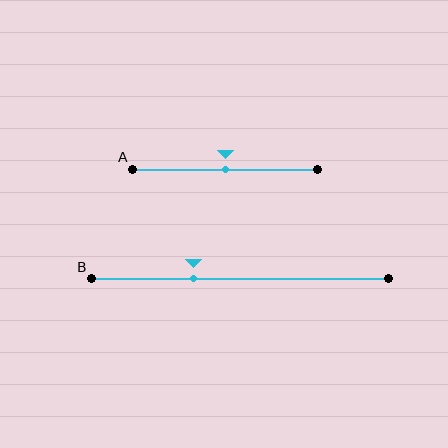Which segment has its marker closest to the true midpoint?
Segment A has its marker closest to the true midpoint.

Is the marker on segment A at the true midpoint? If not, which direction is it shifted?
Yes, the marker on segment A is at the true midpoint.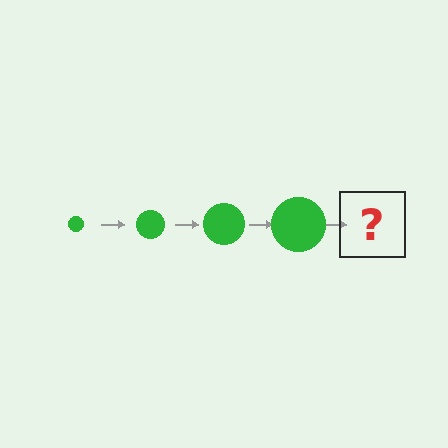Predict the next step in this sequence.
The next step is a green circle, larger than the previous one.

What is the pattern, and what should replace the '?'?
The pattern is that the circle gets progressively larger each step. The '?' should be a green circle, larger than the previous one.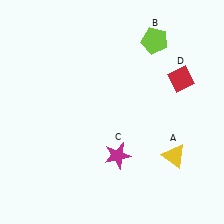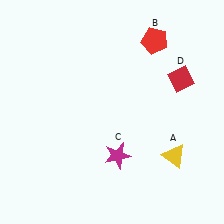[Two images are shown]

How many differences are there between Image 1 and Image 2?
There is 1 difference between the two images.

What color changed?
The pentagon (B) changed from lime in Image 1 to red in Image 2.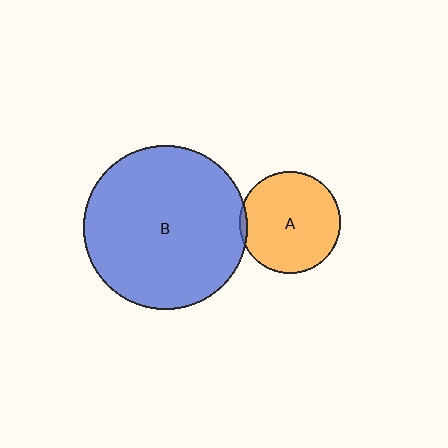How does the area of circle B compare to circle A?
Approximately 2.6 times.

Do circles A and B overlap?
Yes.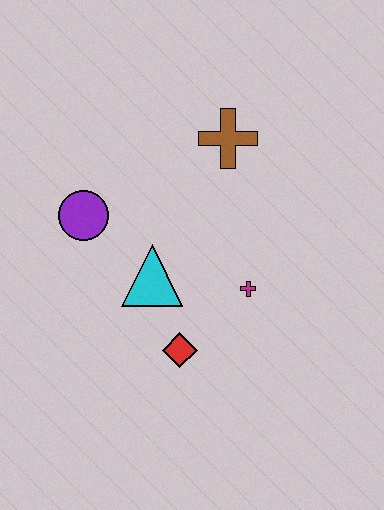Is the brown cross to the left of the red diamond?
No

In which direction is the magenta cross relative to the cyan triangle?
The magenta cross is to the right of the cyan triangle.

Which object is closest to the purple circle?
The cyan triangle is closest to the purple circle.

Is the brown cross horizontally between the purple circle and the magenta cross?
Yes